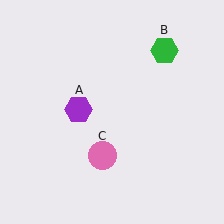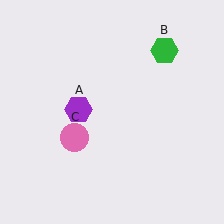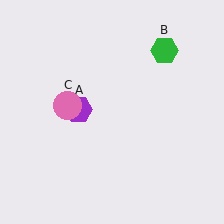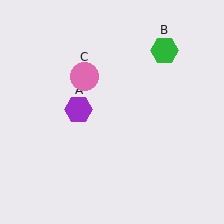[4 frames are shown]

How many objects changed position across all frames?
1 object changed position: pink circle (object C).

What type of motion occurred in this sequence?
The pink circle (object C) rotated clockwise around the center of the scene.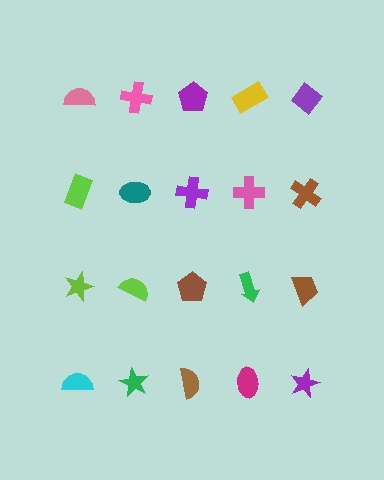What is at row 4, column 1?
A cyan semicircle.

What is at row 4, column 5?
A purple star.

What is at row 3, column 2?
A lime semicircle.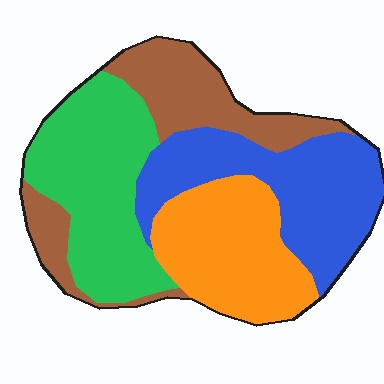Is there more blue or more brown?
Blue.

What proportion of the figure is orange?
Orange takes up about one quarter (1/4) of the figure.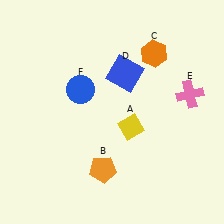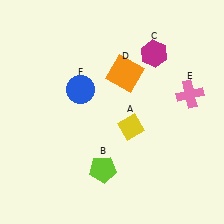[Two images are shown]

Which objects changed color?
B changed from orange to lime. C changed from orange to magenta. D changed from blue to orange.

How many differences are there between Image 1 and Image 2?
There are 3 differences between the two images.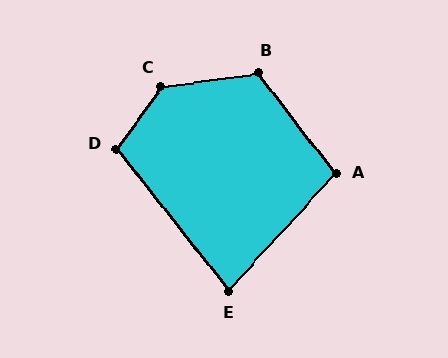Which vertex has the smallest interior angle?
E, at approximately 81 degrees.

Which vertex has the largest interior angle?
C, at approximately 133 degrees.